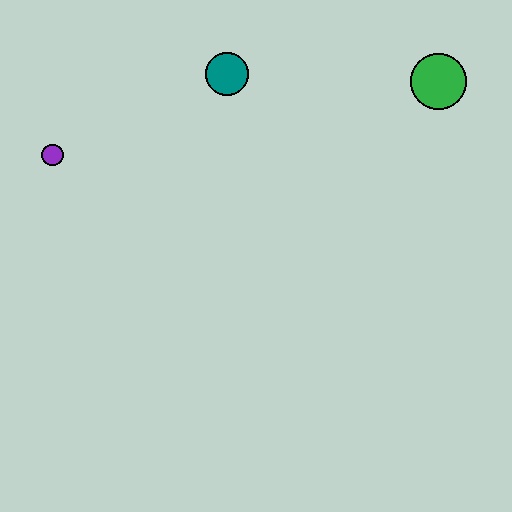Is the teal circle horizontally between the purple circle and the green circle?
Yes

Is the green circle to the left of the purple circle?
No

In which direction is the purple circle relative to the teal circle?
The purple circle is to the left of the teal circle.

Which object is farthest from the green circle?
The purple circle is farthest from the green circle.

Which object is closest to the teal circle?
The purple circle is closest to the teal circle.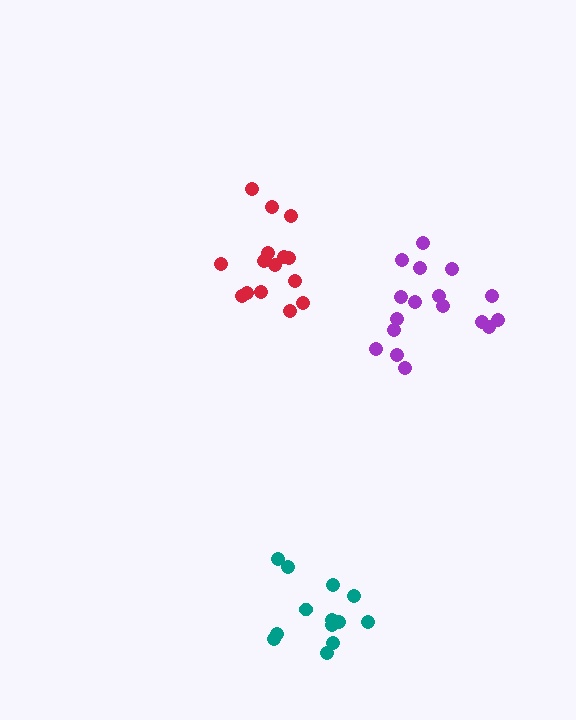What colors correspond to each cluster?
The clusters are colored: red, teal, purple.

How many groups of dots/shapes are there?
There are 3 groups.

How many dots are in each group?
Group 1: 15 dots, Group 2: 13 dots, Group 3: 17 dots (45 total).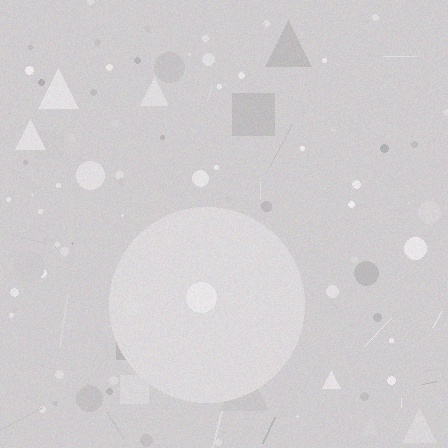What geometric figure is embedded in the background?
A circle is embedded in the background.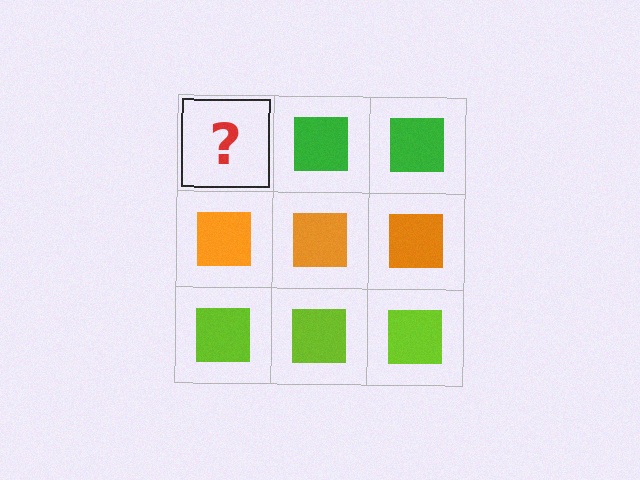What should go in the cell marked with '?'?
The missing cell should contain a green square.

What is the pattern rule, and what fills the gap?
The rule is that each row has a consistent color. The gap should be filled with a green square.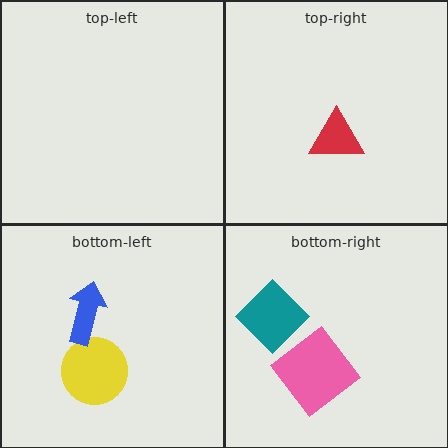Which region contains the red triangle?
The top-right region.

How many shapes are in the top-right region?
1.